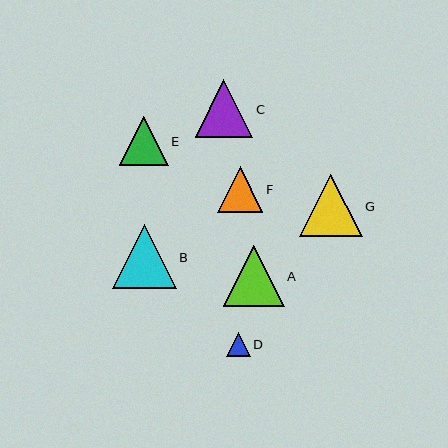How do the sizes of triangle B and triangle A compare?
Triangle B and triangle A are approximately the same size.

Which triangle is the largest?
Triangle B is the largest with a size of approximately 64 pixels.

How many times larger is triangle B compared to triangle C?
Triangle B is approximately 1.1 times the size of triangle C.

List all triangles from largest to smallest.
From largest to smallest: B, G, A, C, E, F, D.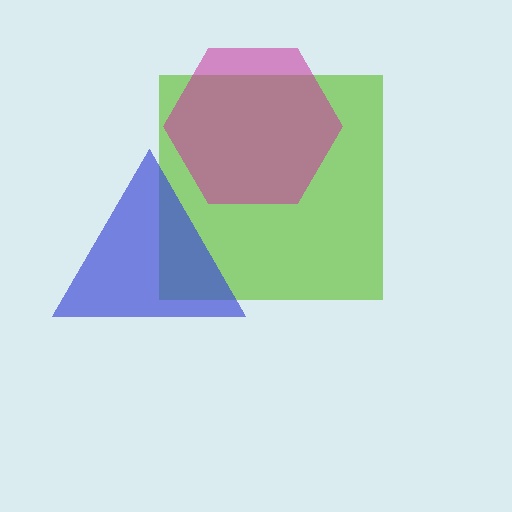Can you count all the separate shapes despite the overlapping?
Yes, there are 3 separate shapes.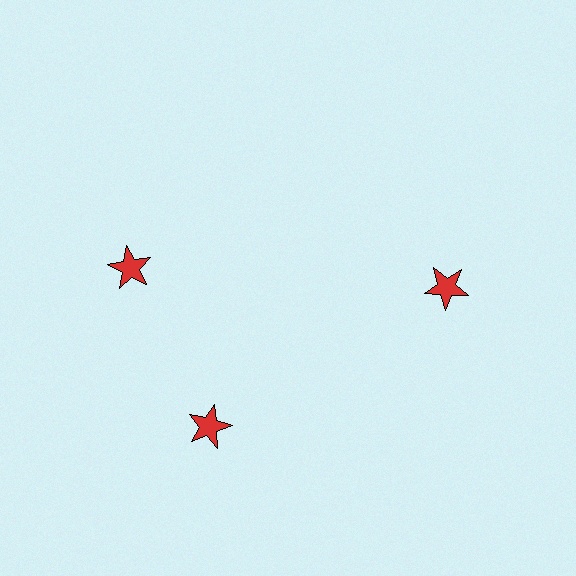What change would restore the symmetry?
The symmetry would be restored by rotating it back into even spacing with its neighbors so that all 3 stars sit at equal angles and equal distance from the center.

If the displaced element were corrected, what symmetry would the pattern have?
It would have 3-fold rotational symmetry — the pattern would map onto itself every 120 degrees.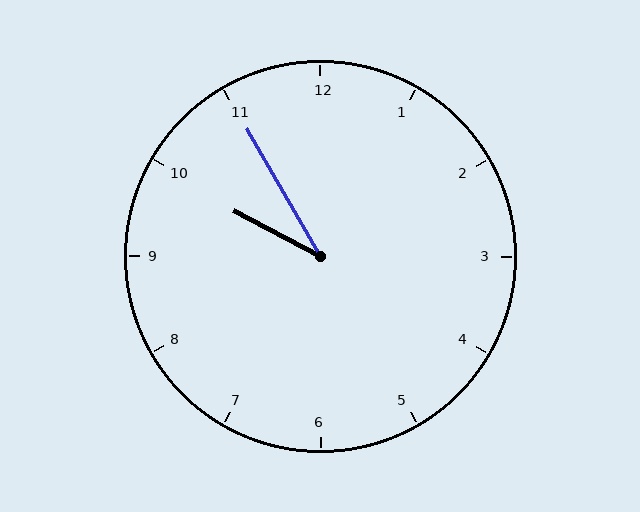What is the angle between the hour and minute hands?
Approximately 32 degrees.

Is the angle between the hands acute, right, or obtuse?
It is acute.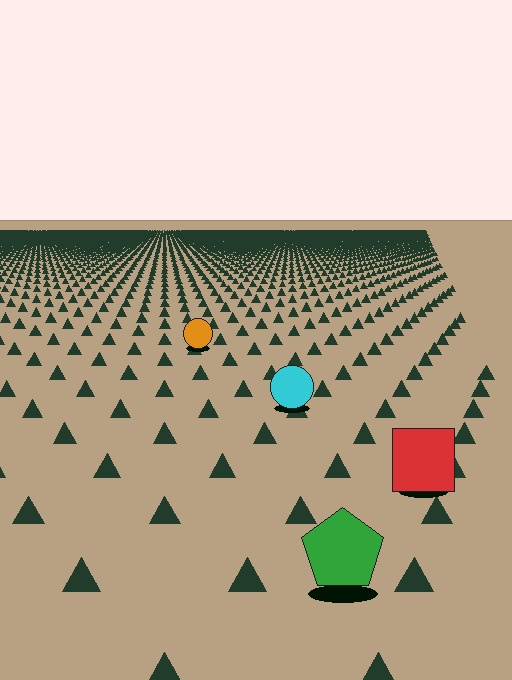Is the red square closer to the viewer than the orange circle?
Yes. The red square is closer — you can tell from the texture gradient: the ground texture is coarser near it.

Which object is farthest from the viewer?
The orange circle is farthest from the viewer. It appears smaller and the ground texture around it is denser.